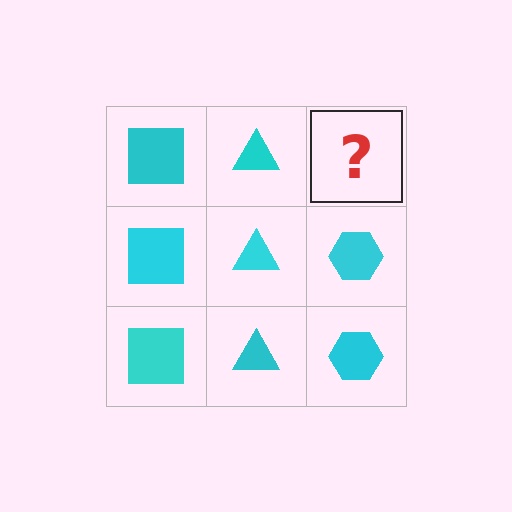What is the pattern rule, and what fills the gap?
The rule is that each column has a consistent shape. The gap should be filled with a cyan hexagon.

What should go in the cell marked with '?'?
The missing cell should contain a cyan hexagon.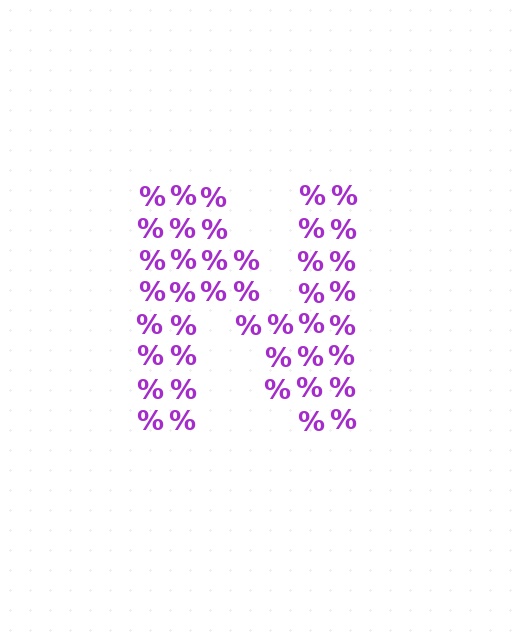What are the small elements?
The small elements are percent signs.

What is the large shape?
The large shape is the letter N.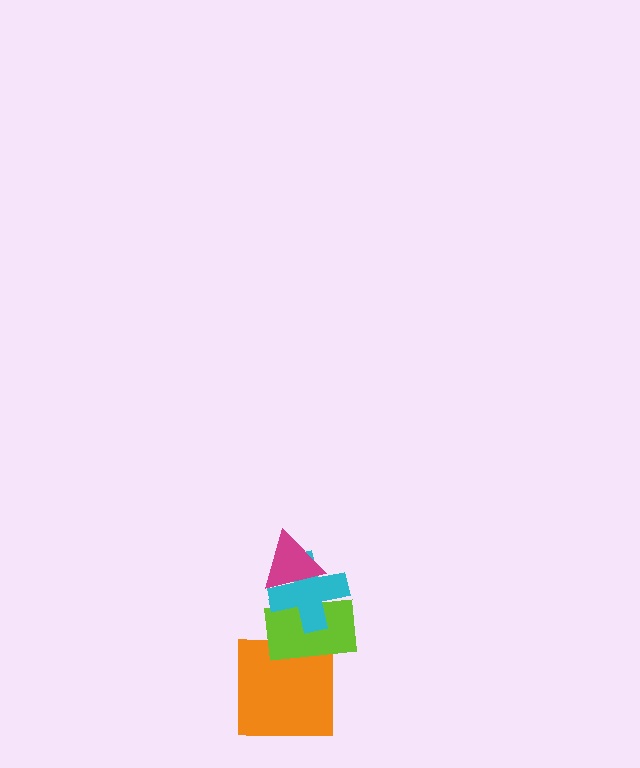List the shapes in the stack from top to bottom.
From top to bottom: the magenta triangle, the cyan cross, the lime rectangle, the orange square.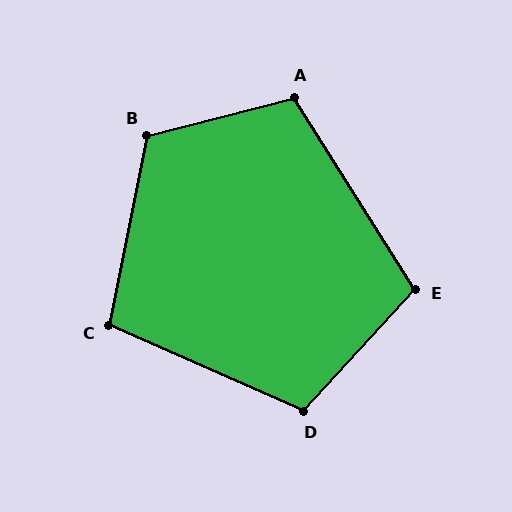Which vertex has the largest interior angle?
B, at approximately 116 degrees.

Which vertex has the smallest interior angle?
C, at approximately 103 degrees.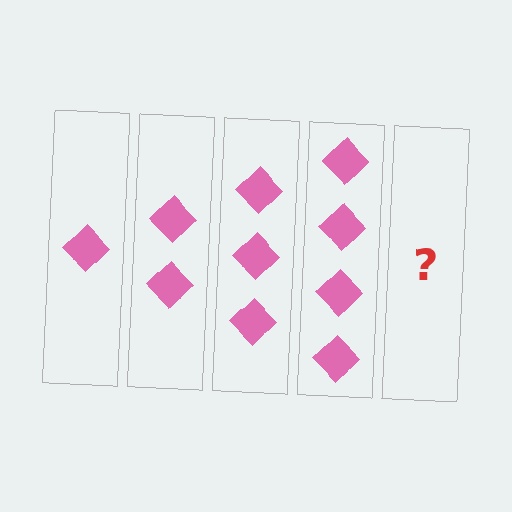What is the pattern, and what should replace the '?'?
The pattern is that each step adds one more diamond. The '?' should be 5 diamonds.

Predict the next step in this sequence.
The next step is 5 diamonds.